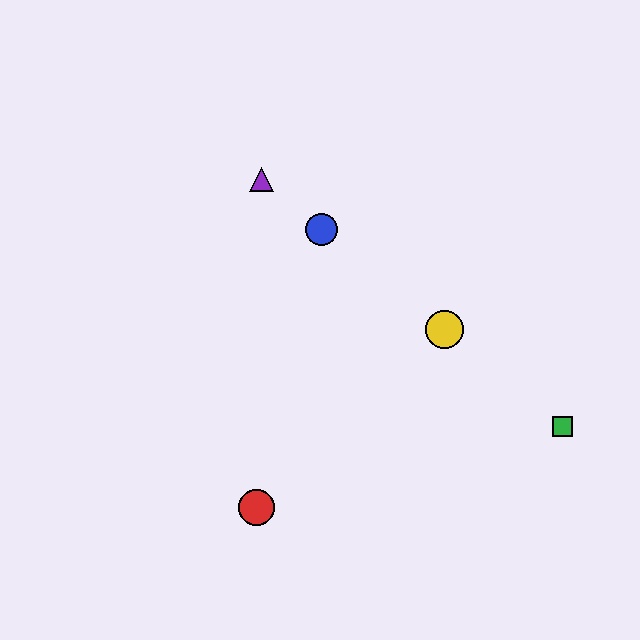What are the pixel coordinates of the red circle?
The red circle is at (256, 508).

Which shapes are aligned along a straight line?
The blue circle, the green square, the yellow circle, the purple triangle are aligned along a straight line.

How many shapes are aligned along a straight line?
4 shapes (the blue circle, the green square, the yellow circle, the purple triangle) are aligned along a straight line.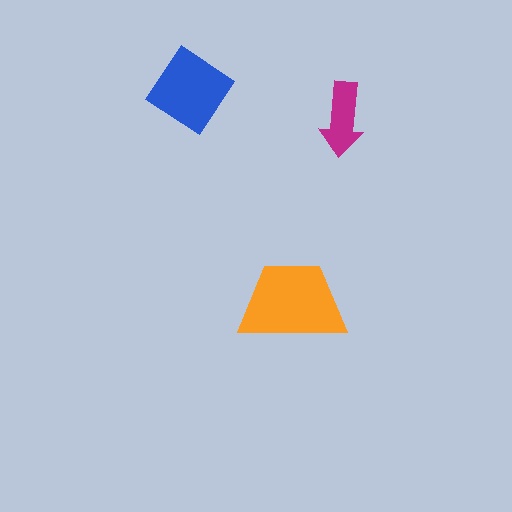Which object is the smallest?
The magenta arrow.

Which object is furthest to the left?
The blue diamond is leftmost.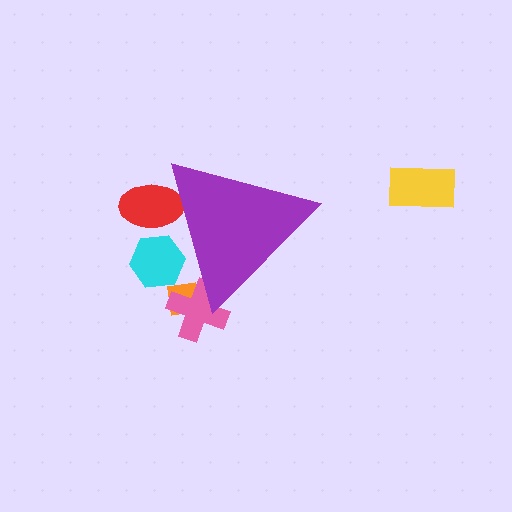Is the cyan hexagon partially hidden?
Yes, the cyan hexagon is partially hidden behind the purple triangle.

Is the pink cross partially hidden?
Yes, the pink cross is partially hidden behind the purple triangle.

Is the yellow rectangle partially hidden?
No, the yellow rectangle is fully visible.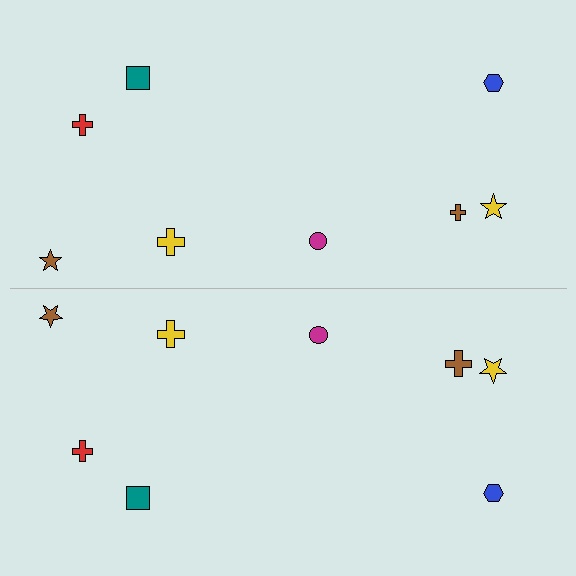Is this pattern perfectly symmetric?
No, the pattern is not perfectly symmetric. The brown cross on the bottom side has a different size than its mirror counterpart.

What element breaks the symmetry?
The brown cross on the bottom side has a different size than its mirror counterpart.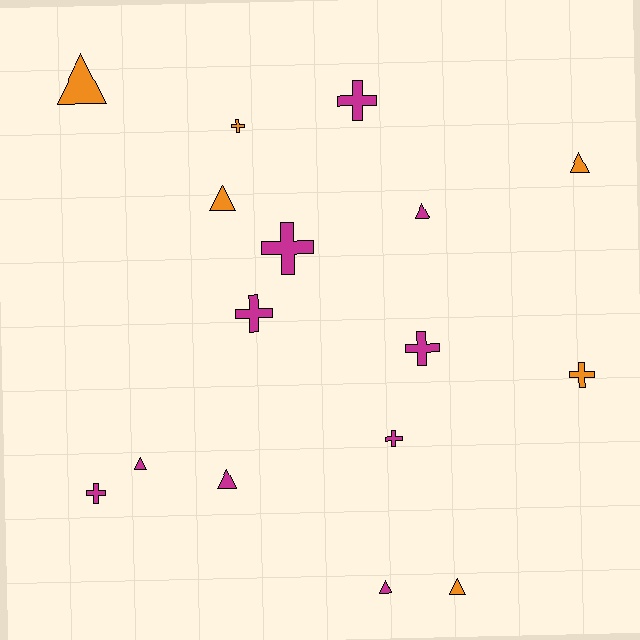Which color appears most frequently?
Magenta, with 10 objects.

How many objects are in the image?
There are 16 objects.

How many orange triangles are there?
There are 4 orange triangles.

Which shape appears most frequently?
Triangle, with 8 objects.